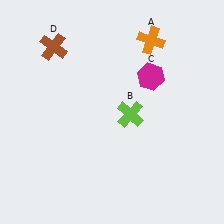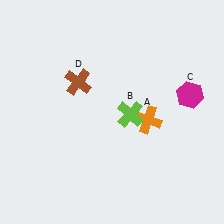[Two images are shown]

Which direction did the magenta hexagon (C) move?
The magenta hexagon (C) moved right.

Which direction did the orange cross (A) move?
The orange cross (A) moved down.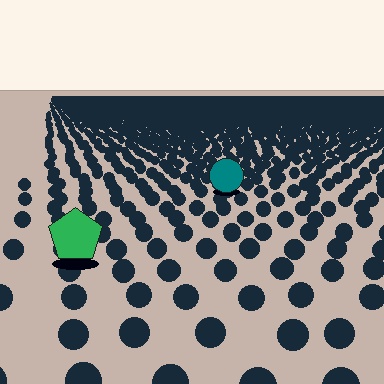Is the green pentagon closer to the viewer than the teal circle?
Yes. The green pentagon is closer — you can tell from the texture gradient: the ground texture is coarser near it.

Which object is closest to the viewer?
The green pentagon is closest. The texture marks near it are larger and more spread out.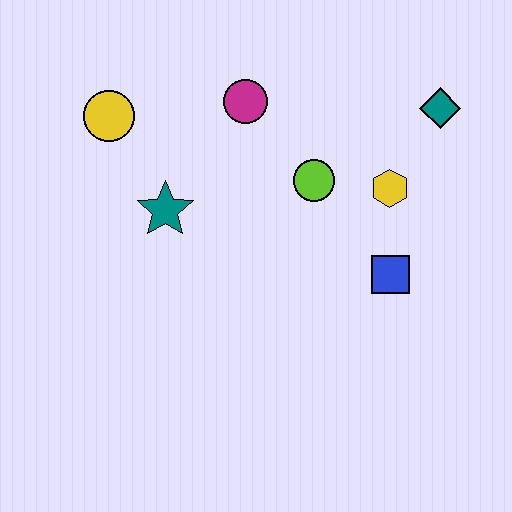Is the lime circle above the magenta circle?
No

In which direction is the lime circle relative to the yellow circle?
The lime circle is to the right of the yellow circle.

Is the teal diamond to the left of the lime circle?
No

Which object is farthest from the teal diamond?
The yellow circle is farthest from the teal diamond.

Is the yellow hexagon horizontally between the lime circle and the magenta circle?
No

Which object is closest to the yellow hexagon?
The lime circle is closest to the yellow hexagon.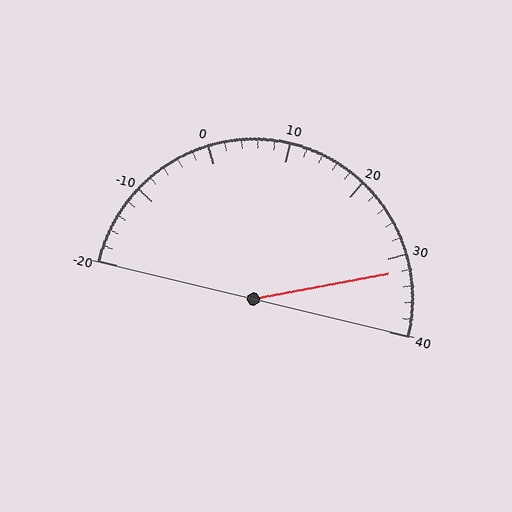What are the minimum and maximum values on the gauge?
The gauge ranges from -20 to 40.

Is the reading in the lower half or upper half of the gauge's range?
The reading is in the upper half of the range (-20 to 40).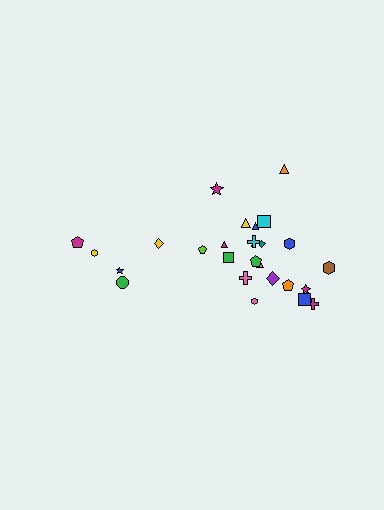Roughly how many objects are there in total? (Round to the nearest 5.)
Roughly 25 objects in total.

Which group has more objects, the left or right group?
The right group.